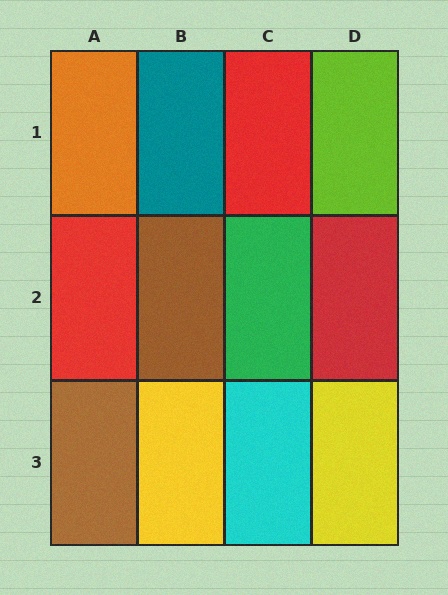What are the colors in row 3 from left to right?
Brown, yellow, cyan, yellow.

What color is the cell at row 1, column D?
Lime.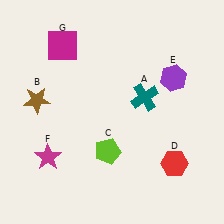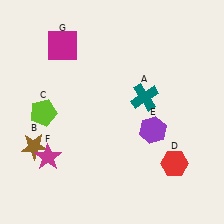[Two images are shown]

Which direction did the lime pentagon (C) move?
The lime pentagon (C) moved left.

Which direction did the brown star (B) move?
The brown star (B) moved down.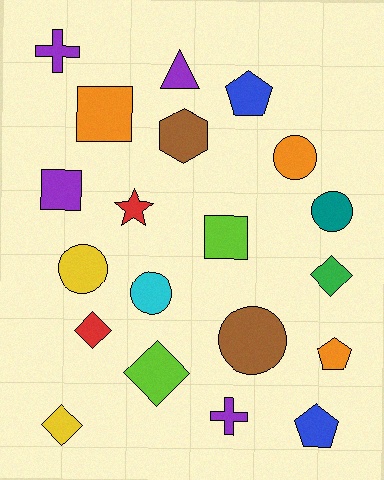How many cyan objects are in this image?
There is 1 cyan object.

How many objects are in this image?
There are 20 objects.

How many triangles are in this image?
There is 1 triangle.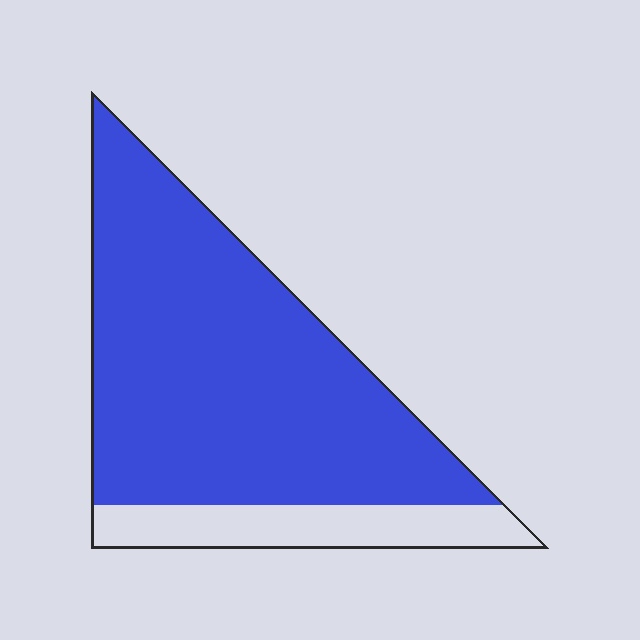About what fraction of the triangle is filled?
About five sixths (5/6).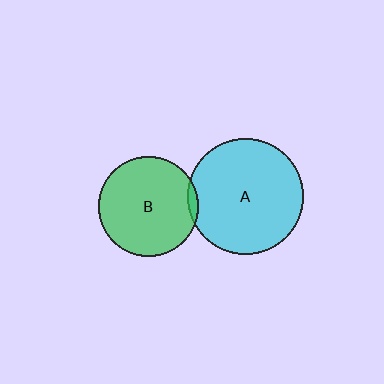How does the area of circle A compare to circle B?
Approximately 1.3 times.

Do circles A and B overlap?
Yes.